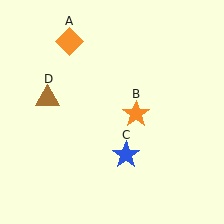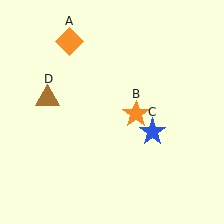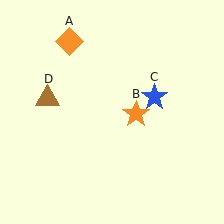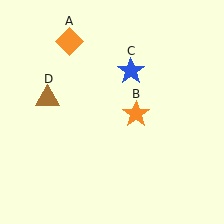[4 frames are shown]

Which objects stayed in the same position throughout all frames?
Orange diamond (object A) and orange star (object B) and brown triangle (object D) remained stationary.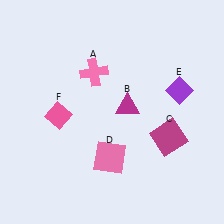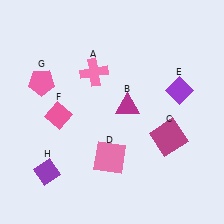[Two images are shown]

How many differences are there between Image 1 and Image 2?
There are 2 differences between the two images.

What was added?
A pink pentagon (G), a purple diamond (H) were added in Image 2.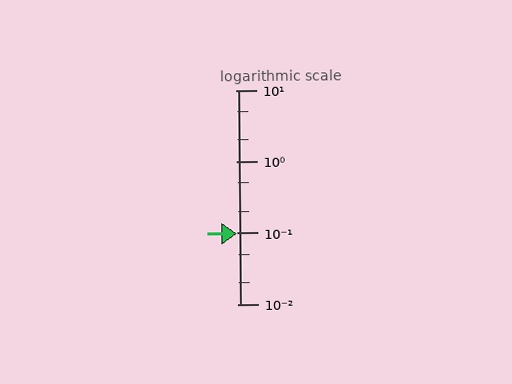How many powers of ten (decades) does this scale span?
The scale spans 3 decades, from 0.01 to 10.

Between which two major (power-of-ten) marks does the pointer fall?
The pointer is between 0.01 and 0.1.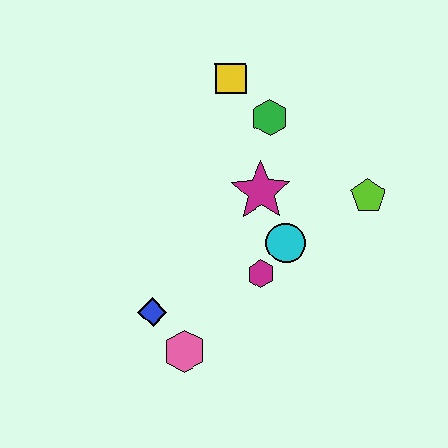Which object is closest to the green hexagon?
The yellow square is closest to the green hexagon.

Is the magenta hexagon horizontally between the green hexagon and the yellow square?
Yes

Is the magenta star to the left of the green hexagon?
Yes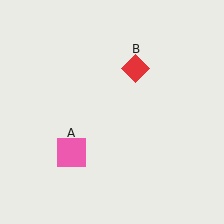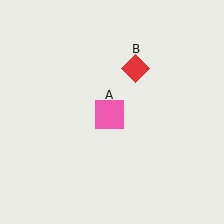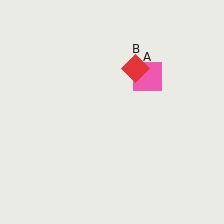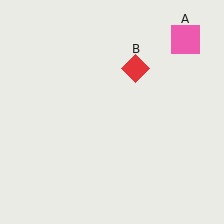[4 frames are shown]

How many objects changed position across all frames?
1 object changed position: pink square (object A).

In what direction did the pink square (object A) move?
The pink square (object A) moved up and to the right.